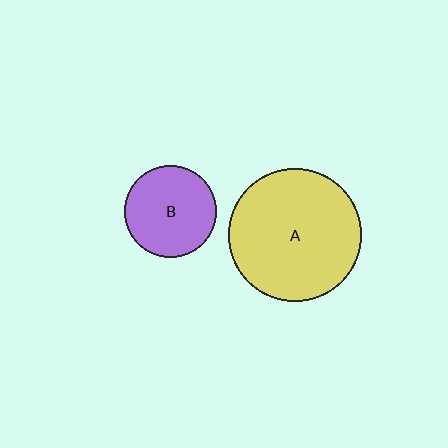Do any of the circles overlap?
No, none of the circles overlap.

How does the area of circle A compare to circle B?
Approximately 2.1 times.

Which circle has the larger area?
Circle A (yellow).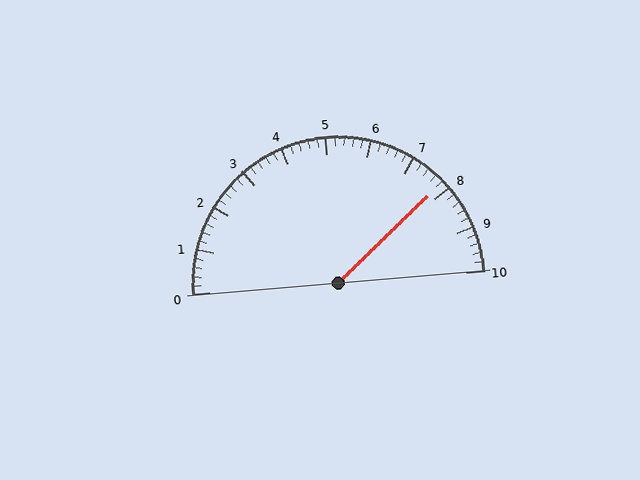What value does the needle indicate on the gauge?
The needle indicates approximately 7.8.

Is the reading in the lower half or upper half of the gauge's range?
The reading is in the upper half of the range (0 to 10).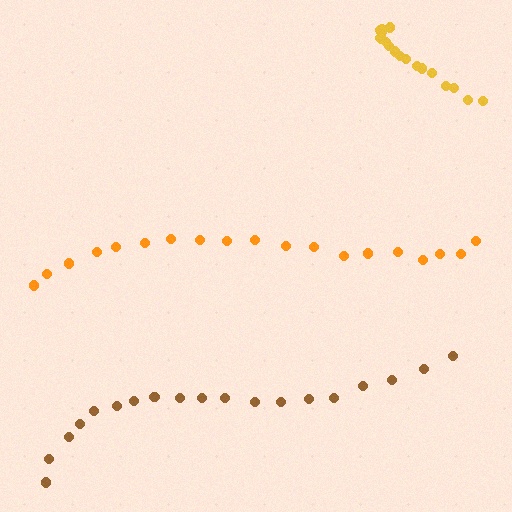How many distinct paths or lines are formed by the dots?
There are 3 distinct paths.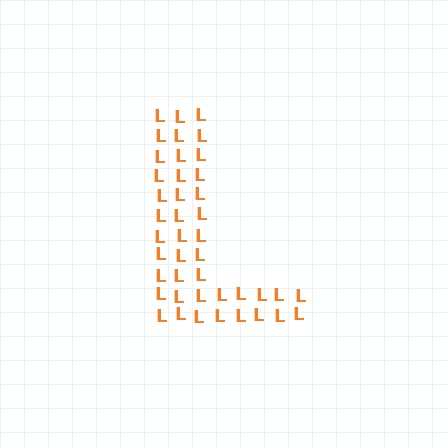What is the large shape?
The large shape is the letter L.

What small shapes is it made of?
It is made of small letter L's.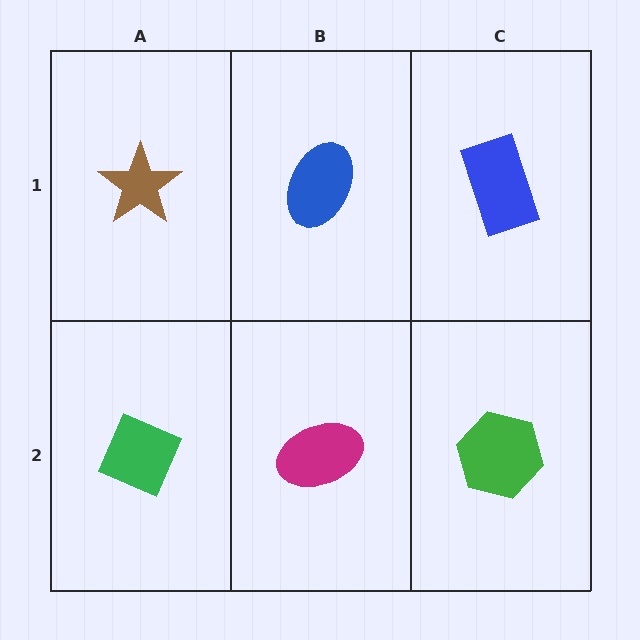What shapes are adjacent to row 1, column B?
A magenta ellipse (row 2, column B), a brown star (row 1, column A), a blue rectangle (row 1, column C).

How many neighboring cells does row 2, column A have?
2.